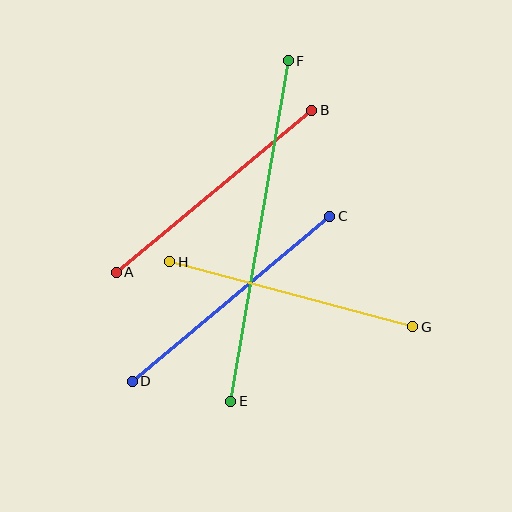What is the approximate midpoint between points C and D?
The midpoint is at approximately (231, 299) pixels.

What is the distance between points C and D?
The distance is approximately 258 pixels.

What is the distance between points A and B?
The distance is approximately 254 pixels.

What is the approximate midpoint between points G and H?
The midpoint is at approximately (291, 294) pixels.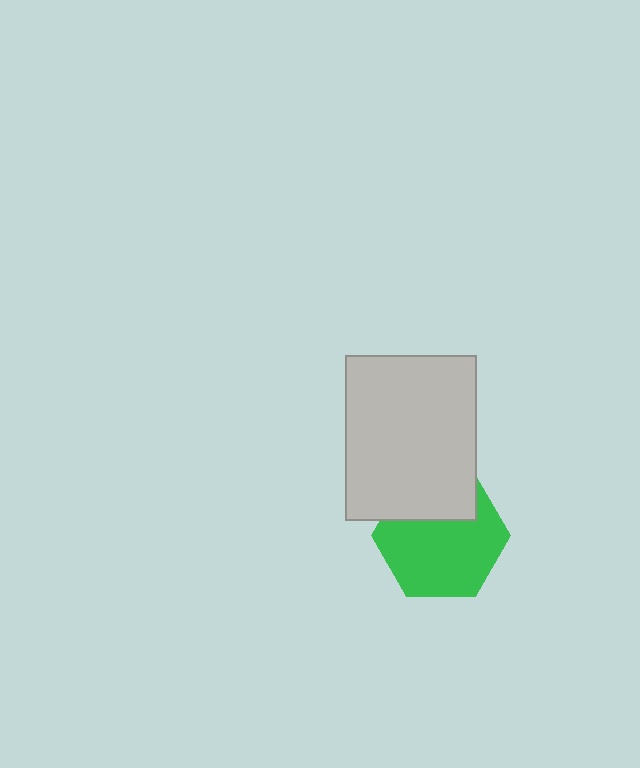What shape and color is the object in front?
The object in front is a light gray rectangle.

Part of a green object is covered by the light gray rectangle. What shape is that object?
It is a hexagon.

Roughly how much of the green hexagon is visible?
Most of it is visible (roughly 69%).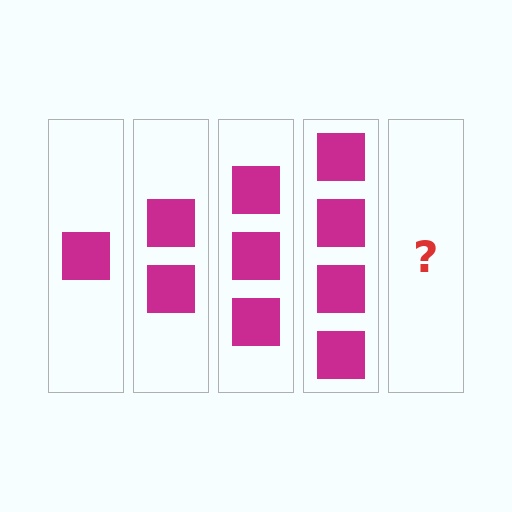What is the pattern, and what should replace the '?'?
The pattern is that each step adds one more square. The '?' should be 5 squares.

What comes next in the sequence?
The next element should be 5 squares.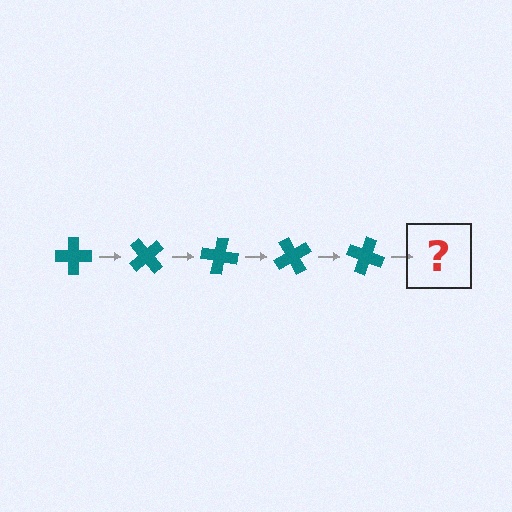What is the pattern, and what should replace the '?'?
The pattern is that the cross rotates 50 degrees each step. The '?' should be a teal cross rotated 250 degrees.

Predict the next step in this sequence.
The next step is a teal cross rotated 250 degrees.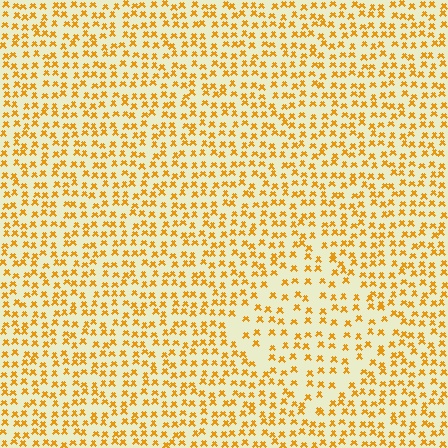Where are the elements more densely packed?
The elements are more densely packed outside the diamond boundary.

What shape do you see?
I see a diamond.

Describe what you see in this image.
The image contains small orange elements arranged at two different densities. A diamond-shaped region is visible where the elements are less densely packed than the surrounding area.